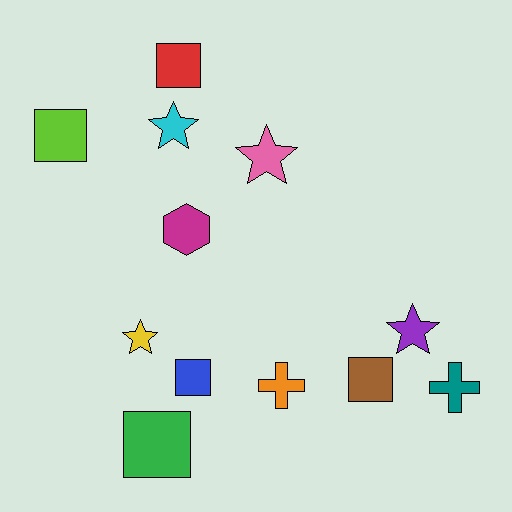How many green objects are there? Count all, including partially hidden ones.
There is 1 green object.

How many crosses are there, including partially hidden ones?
There are 2 crosses.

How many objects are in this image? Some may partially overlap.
There are 12 objects.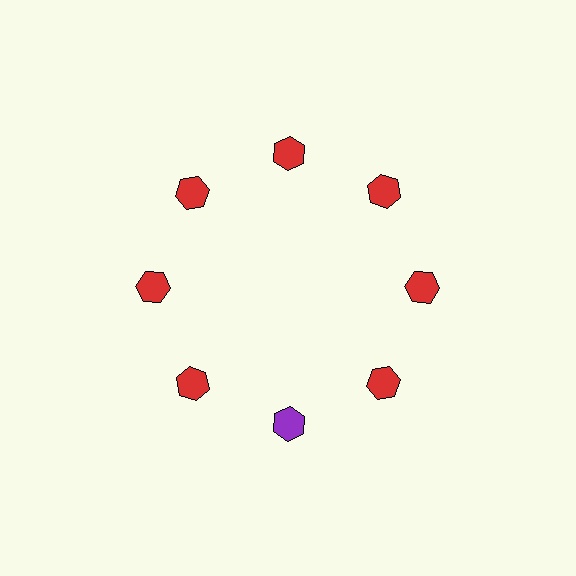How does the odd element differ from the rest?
It has a different color: purple instead of red.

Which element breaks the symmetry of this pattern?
The purple hexagon at roughly the 6 o'clock position breaks the symmetry. All other shapes are red hexagons.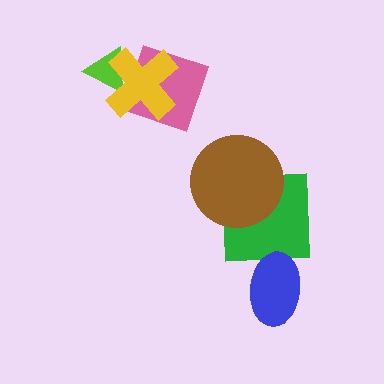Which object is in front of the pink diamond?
The yellow cross is in front of the pink diamond.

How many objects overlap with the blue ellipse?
0 objects overlap with the blue ellipse.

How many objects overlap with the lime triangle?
2 objects overlap with the lime triangle.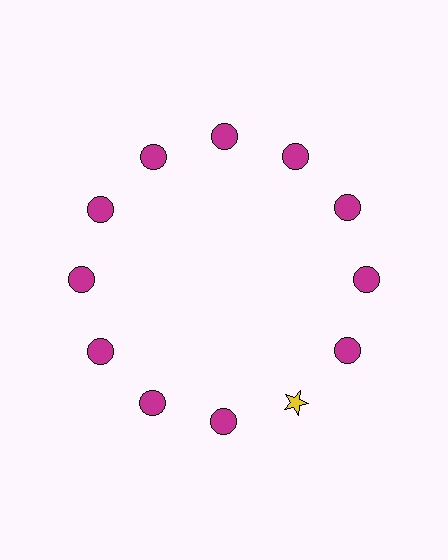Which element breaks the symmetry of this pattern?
The yellow star at roughly the 5 o'clock position breaks the symmetry. All other shapes are magenta circles.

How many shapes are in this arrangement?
There are 12 shapes arranged in a ring pattern.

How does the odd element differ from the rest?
It differs in both color (yellow instead of magenta) and shape (star instead of circle).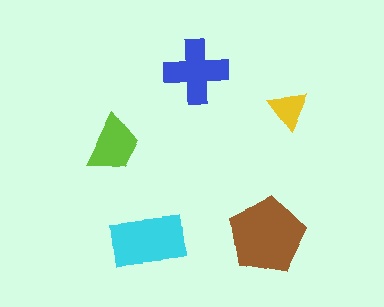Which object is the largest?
The brown pentagon.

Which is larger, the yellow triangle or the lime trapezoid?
The lime trapezoid.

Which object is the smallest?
The yellow triangle.